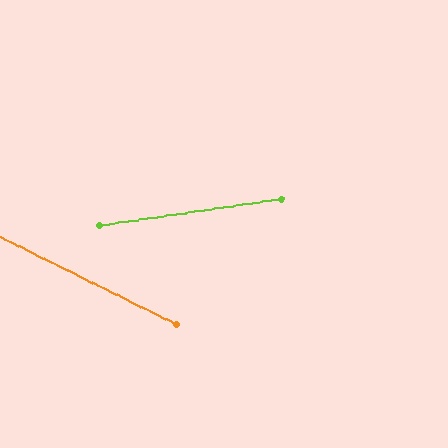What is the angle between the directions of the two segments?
Approximately 35 degrees.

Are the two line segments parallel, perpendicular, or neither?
Neither parallel nor perpendicular — they differ by about 35°.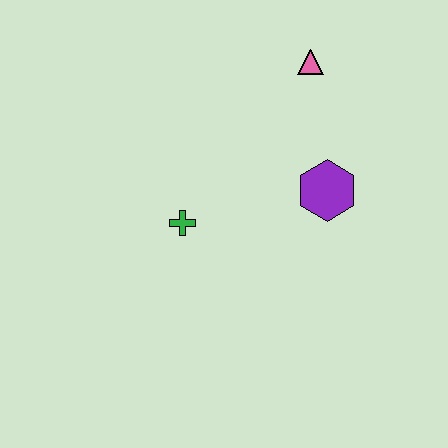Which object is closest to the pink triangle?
The purple hexagon is closest to the pink triangle.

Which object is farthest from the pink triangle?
The green cross is farthest from the pink triangle.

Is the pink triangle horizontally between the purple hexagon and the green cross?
Yes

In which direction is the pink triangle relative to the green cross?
The pink triangle is above the green cross.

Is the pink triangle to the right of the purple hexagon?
No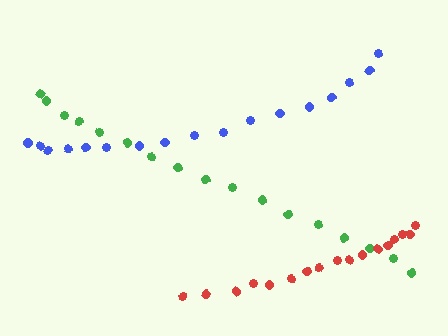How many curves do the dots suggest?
There are 3 distinct paths.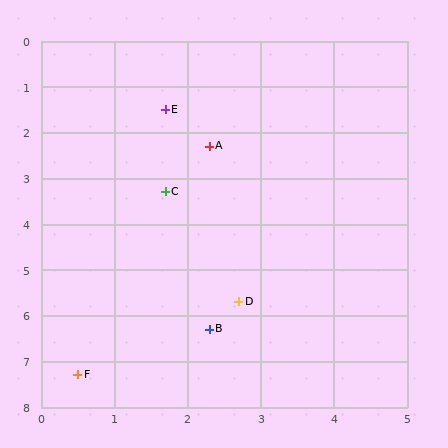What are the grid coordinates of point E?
Point E is at approximately (1.7, 1.5).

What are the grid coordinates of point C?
Point C is at approximately (1.7, 3.3).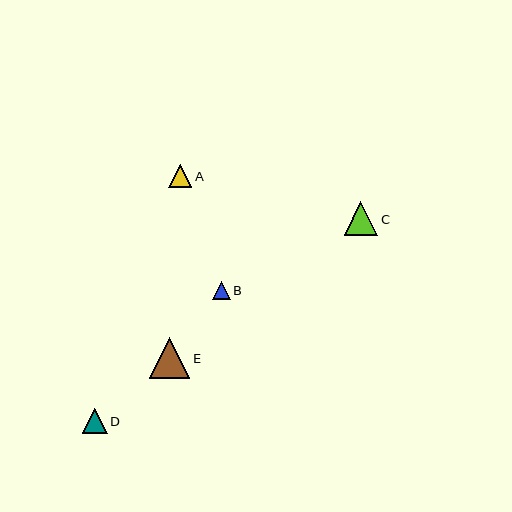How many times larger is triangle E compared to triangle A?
Triangle E is approximately 1.8 times the size of triangle A.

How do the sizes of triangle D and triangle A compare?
Triangle D and triangle A are approximately the same size.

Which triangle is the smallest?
Triangle B is the smallest with a size of approximately 18 pixels.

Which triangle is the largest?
Triangle E is the largest with a size of approximately 40 pixels.